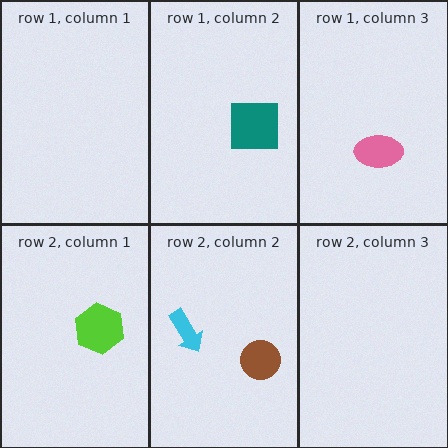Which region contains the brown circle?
The row 2, column 2 region.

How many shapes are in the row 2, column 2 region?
2.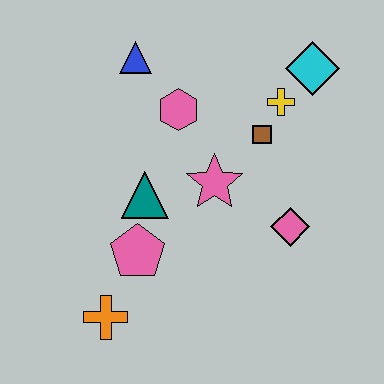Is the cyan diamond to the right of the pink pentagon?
Yes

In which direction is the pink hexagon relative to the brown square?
The pink hexagon is to the left of the brown square.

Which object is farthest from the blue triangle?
The orange cross is farthest from the blue triangle.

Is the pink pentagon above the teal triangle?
No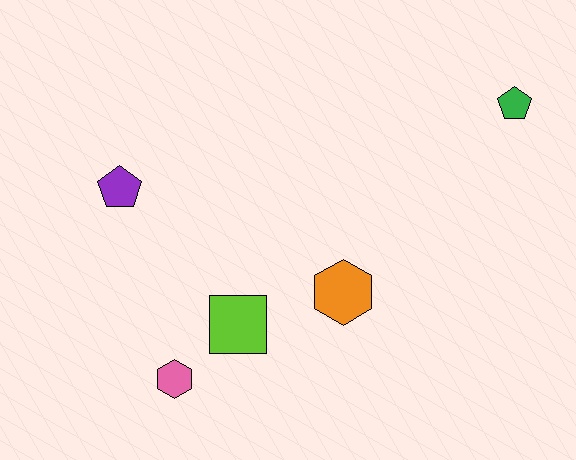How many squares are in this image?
There is 1 square.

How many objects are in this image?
There are 5 objects.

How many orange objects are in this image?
There is 1 orange object.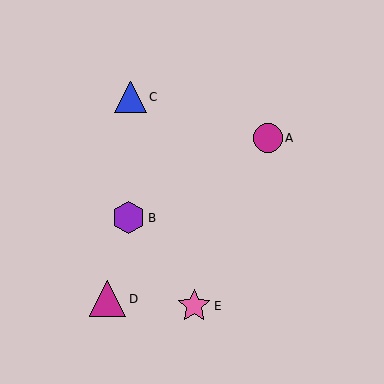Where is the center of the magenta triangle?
The center of the magenta triangle is at (108, 299).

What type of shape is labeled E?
Shape E is a pink star.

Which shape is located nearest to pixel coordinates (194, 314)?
The pink star (labeled E) at (194, 306) is nearest to that location.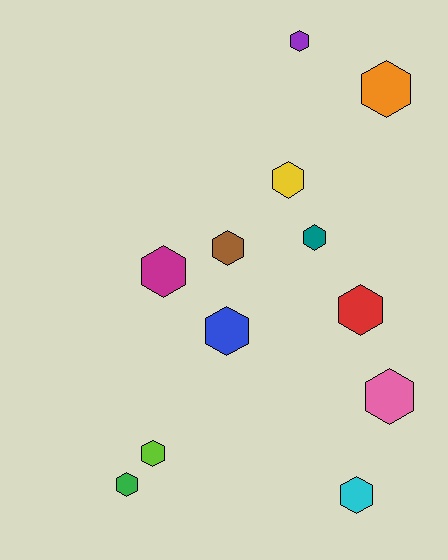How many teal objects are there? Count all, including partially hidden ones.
There is 1 teal object.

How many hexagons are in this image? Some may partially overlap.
There are 12 hexagons.